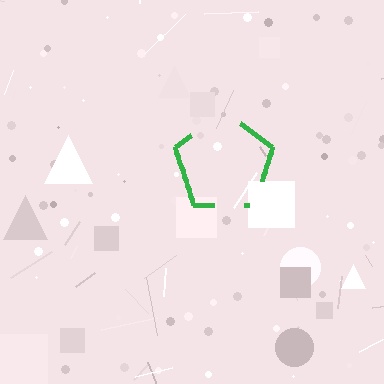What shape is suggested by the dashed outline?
The dashed outline suggests a pentagon.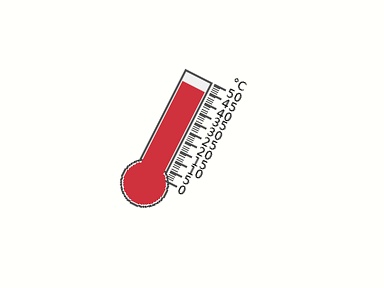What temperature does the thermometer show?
The thermometer shows approximately 44°C.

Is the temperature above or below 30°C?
The temperature is above 30°C.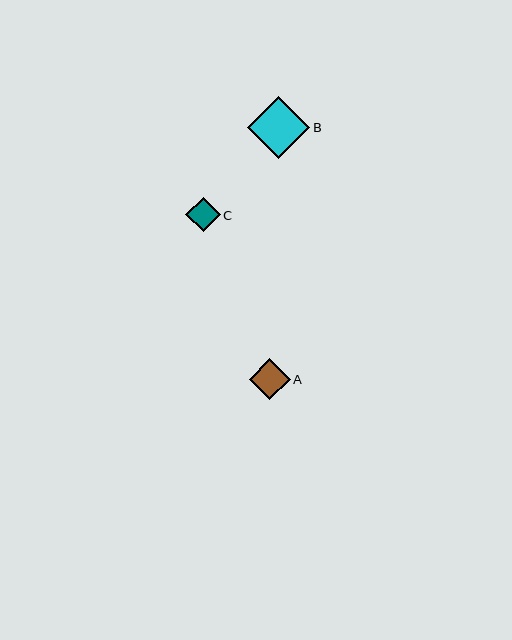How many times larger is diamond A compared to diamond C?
Diamond A is approximately 1.2 times the size of diamond C.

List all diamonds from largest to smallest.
From largest to smallest: B, A, C.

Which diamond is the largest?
Diamond B is the largest with a size of approximately 62 pixels.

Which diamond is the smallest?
Diamond C is the smallest with a size of approximately 34 pixels.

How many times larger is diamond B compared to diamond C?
Diamond B is approximately 1.8 times the size of diamond C.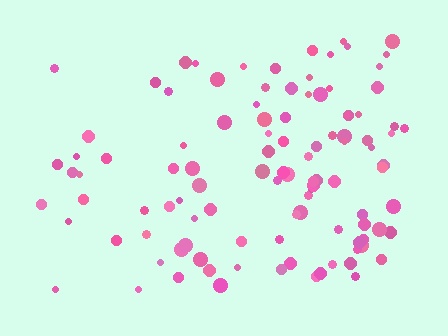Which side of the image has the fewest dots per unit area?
The left.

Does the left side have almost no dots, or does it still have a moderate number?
Still a moderate number, just noticeably fewer than the right.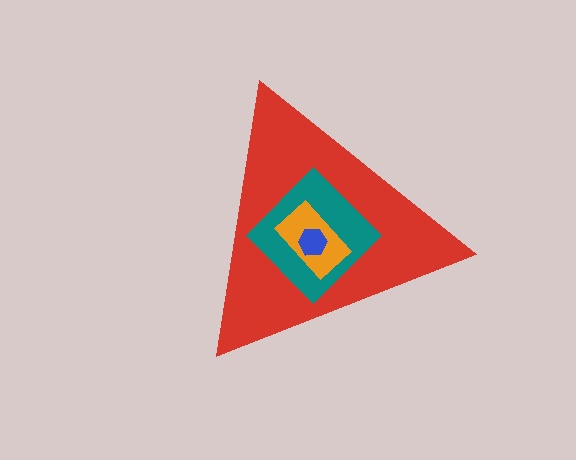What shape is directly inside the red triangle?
The teal diamond.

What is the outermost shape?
The red triangle.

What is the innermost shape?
The blue hexagon.